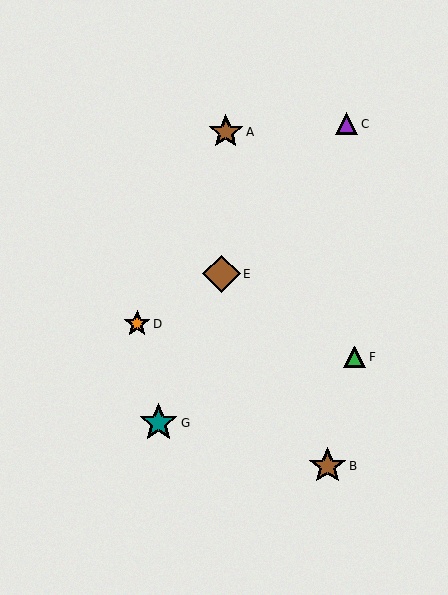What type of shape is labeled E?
Shape E is a brown diamond.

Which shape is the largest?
The teal star (labeled G) is the largest.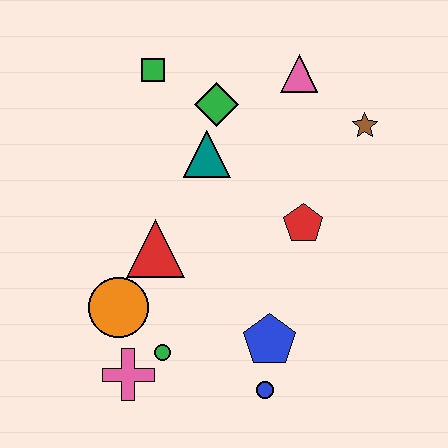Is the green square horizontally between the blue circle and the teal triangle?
No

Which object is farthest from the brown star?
The pink cross is farthest from the brown star.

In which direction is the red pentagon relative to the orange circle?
The red pentagon is to the right of the orange circle.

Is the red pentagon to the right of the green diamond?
Yes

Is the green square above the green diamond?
Yes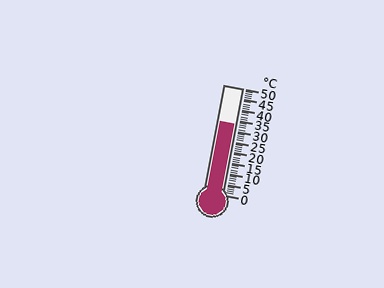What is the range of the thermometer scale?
The thermometer scale ranges from 0°C to 50°C.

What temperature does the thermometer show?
The thermometer shows approximately 33°C.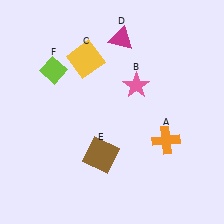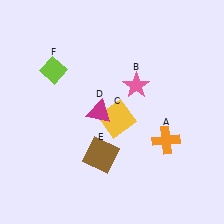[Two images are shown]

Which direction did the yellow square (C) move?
The yellow square (C) moved down.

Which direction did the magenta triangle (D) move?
The magenta triangle (D) moved down.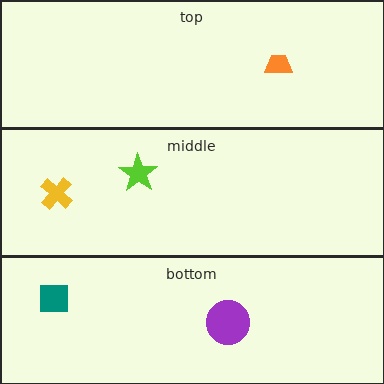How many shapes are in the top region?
1.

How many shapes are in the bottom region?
2.